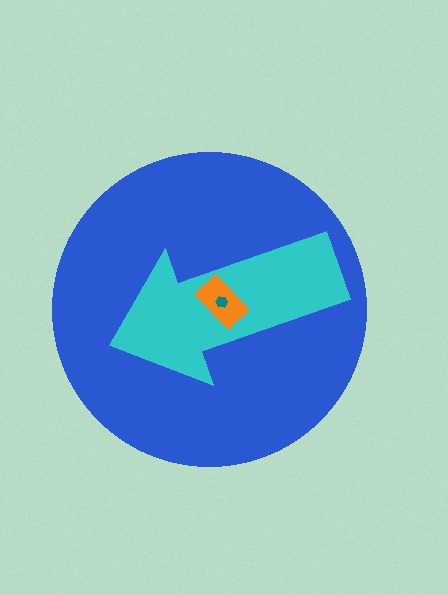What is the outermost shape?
The blue circle.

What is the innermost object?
The teal hexagon.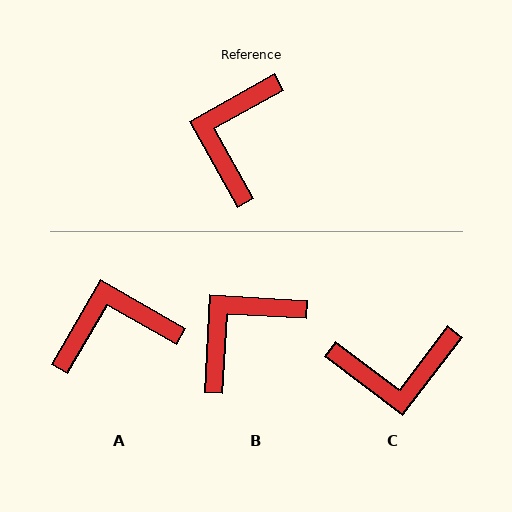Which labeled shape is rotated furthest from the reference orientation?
C, about 114 degrees away.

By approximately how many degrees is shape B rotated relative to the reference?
Approximately 32 degrees clockwise.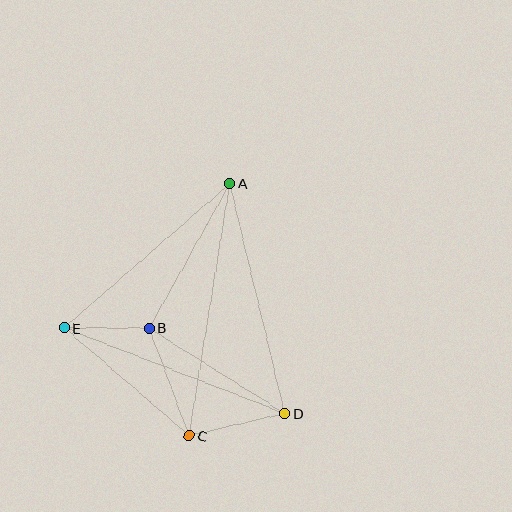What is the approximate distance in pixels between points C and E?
The distance between C and E is approximately 165 pixels.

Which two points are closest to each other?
Points B and E are closest to each other.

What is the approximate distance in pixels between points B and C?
The distance between B and C is approximately 115 pixels.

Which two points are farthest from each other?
Points A and C are farthest from each other.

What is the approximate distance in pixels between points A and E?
The distance between A and E is approximately 220 pixels.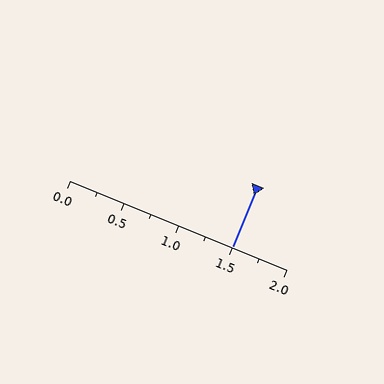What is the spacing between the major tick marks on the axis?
The major ticks are spaced 0.5 apart.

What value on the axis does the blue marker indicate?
The marker indicates approximately 1.5.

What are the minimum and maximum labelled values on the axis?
The axis runs from 0.0 to 2.0.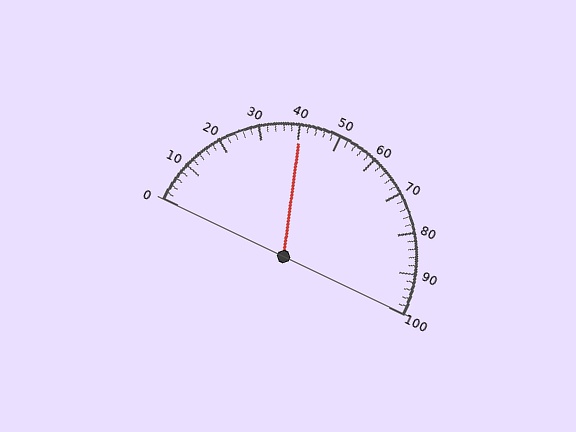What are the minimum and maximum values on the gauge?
The gauge ranges from 0 to 100.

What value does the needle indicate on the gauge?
The needle indicates approximately 40.